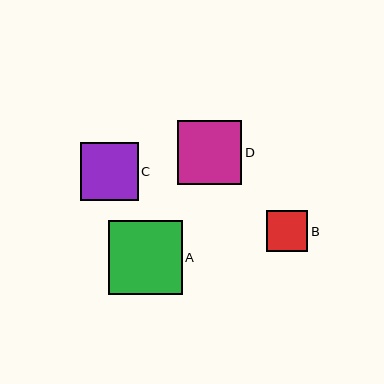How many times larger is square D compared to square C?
Square D is approximately 1.1 times the size of square C.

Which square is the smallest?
Square B is the smallest with a size of approximately 42 pixels.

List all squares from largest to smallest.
From largest to smallest: A, D, C, B.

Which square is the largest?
Square A is the largest with a size of approximately 73 pixels.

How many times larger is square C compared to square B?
Square C is approximately 1.4 times the size of square B.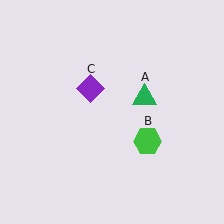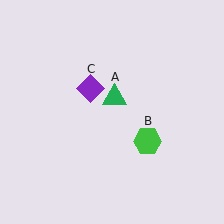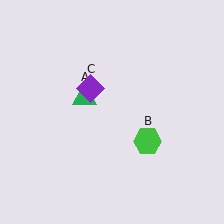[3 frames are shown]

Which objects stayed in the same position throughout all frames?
Green hexagon (object B) and purple diamond (object C) remained stationary.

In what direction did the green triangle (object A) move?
The green triangle (object A) moved left.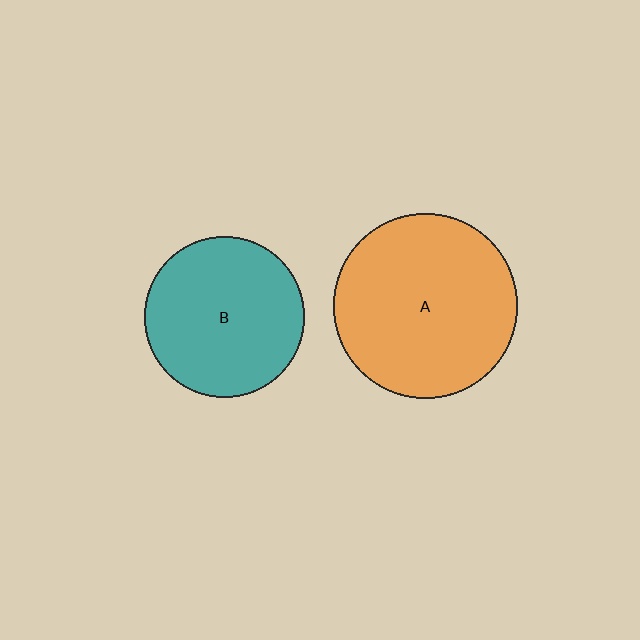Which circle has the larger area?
Circle A (orange).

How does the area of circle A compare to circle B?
Approximately 1.3 times.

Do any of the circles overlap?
No, none of the circles overlap.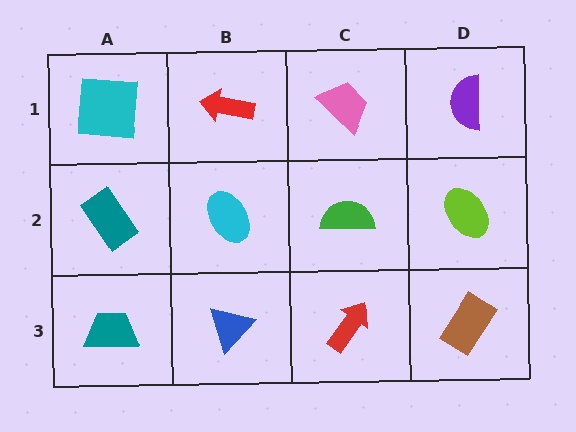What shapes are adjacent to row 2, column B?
A red arrow (row 1, column B), a blue triangle (row 3, column B), a teal rectangle (row 2, column A), a green semicircle (row 2, column C).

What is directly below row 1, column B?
A cyan ellipse.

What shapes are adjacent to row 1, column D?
A lime ellipse (row 2, column D), a pink trapezoid (row 1, column C).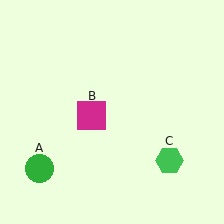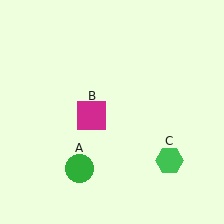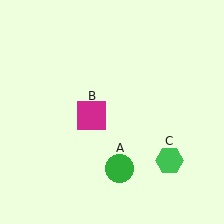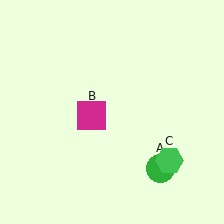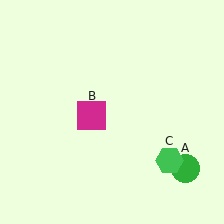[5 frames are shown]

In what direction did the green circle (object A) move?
The green circle (object A) moved right.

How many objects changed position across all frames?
1 object changed position: green circle (object A).